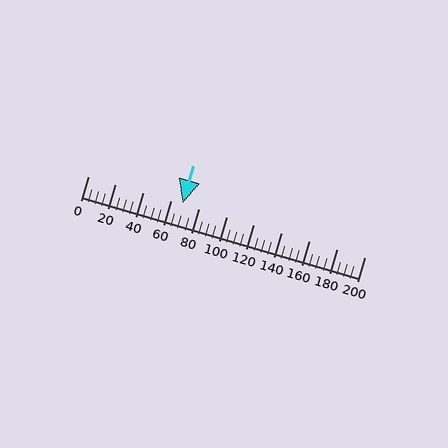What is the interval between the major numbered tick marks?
The major tick marks are spaced 20 units apart.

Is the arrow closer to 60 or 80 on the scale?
The arrow is closer to 60.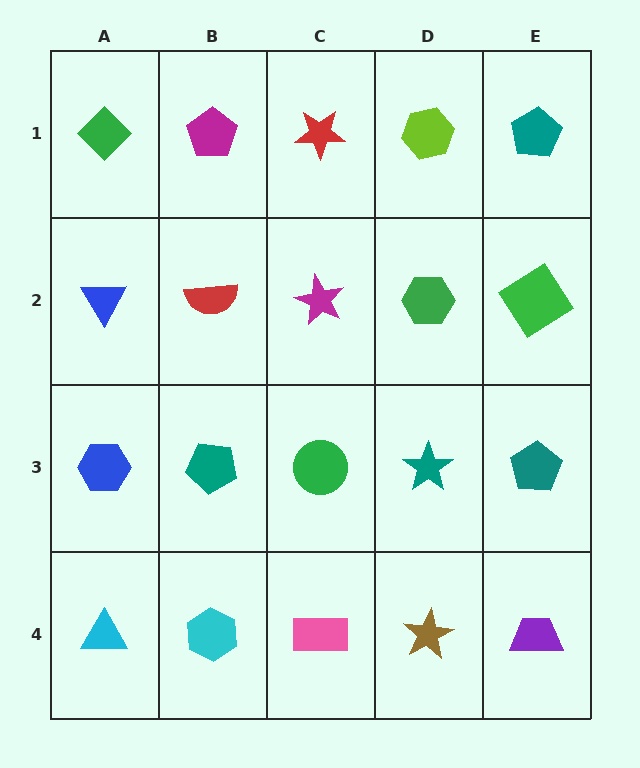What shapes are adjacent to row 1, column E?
A green diamond (row 2, column E), a lime hexagon (row 1, column D).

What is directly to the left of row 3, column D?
A green circle.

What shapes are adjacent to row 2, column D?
A lime hexagon (row 1, column D), a teal star (row 3, column D), a magenta star (row 2, column C), a green diamond (row 2, column E).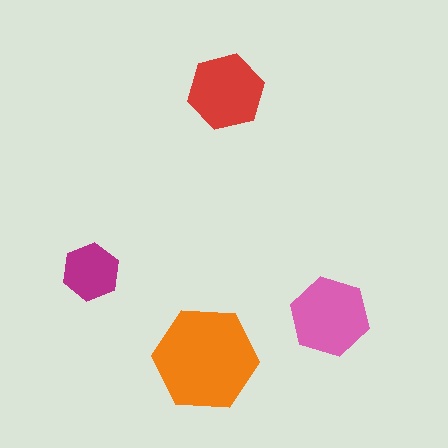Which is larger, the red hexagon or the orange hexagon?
The orange one.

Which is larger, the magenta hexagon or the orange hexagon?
The orange one.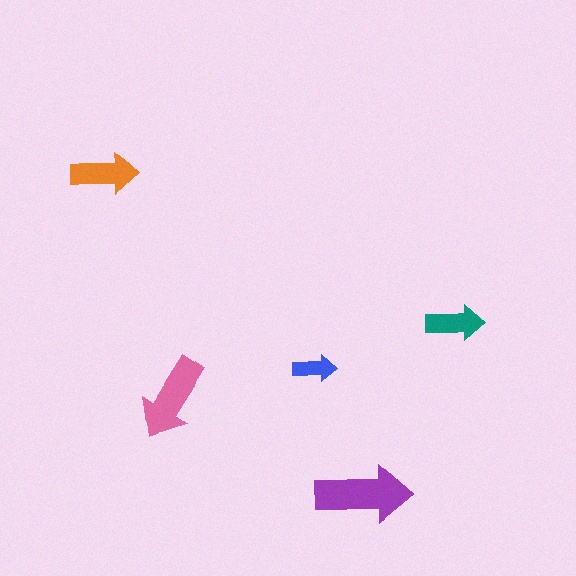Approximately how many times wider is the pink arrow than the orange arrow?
About 1.5 times wider.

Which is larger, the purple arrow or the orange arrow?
The purple one.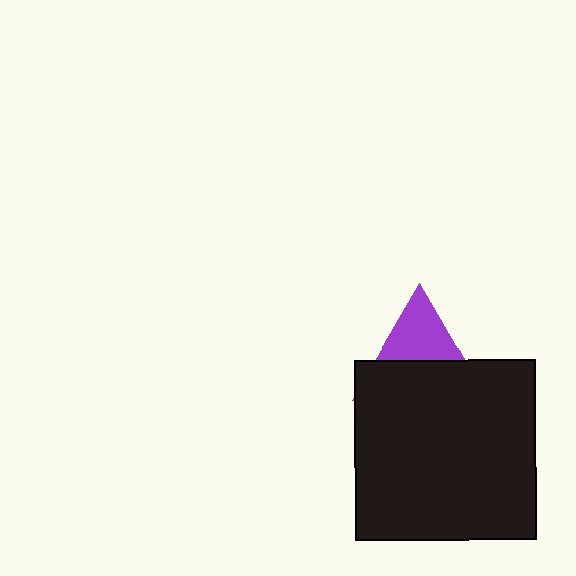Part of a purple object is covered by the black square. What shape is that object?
It is a triangle.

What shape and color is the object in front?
The object in front is a black square.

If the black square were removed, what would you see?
You would see the complete purple triangle.